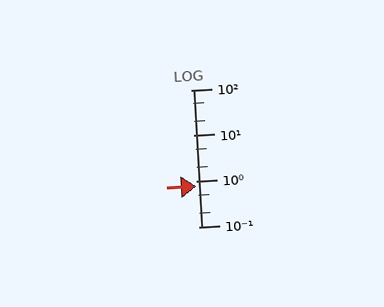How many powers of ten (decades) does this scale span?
The scale spans 3 decades, from 0.1 to 100.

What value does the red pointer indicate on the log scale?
The pointer indicates approximately 0.79.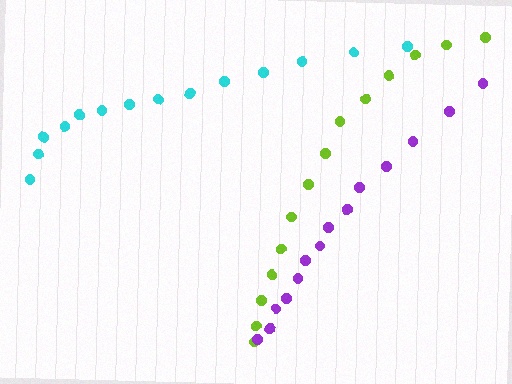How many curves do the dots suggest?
There are 3 distinct paths.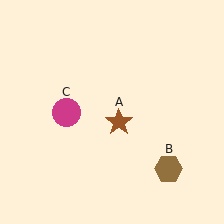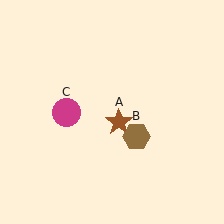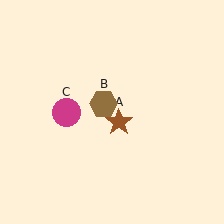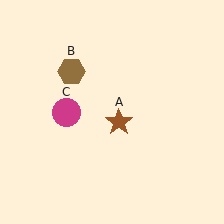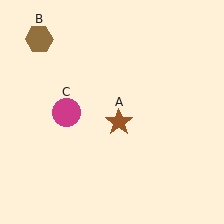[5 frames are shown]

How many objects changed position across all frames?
1 object changed position: brown hexagon (object B).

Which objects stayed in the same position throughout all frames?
Brown star (object A) and magenta circle (object C) remained stationary.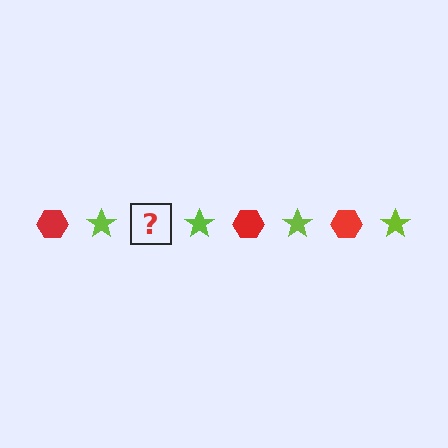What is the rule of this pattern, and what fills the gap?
The rule is that the pattern alternates between red hexagon and lime star. The gap should be filled with a red hexagon.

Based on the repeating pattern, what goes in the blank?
The blank should be a red hexagon.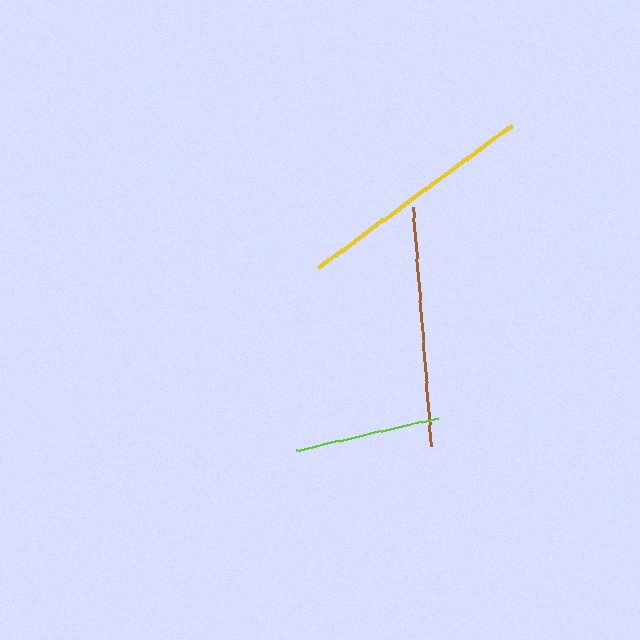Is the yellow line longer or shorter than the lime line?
The yellow line is longer than the lime line.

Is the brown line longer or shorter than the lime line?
The brown line is longer than the lime line.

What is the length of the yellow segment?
The yellow segment is approximately 240 pixels long.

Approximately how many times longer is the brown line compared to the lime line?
The brown line is approximately 1.6 times the length of the lime line.